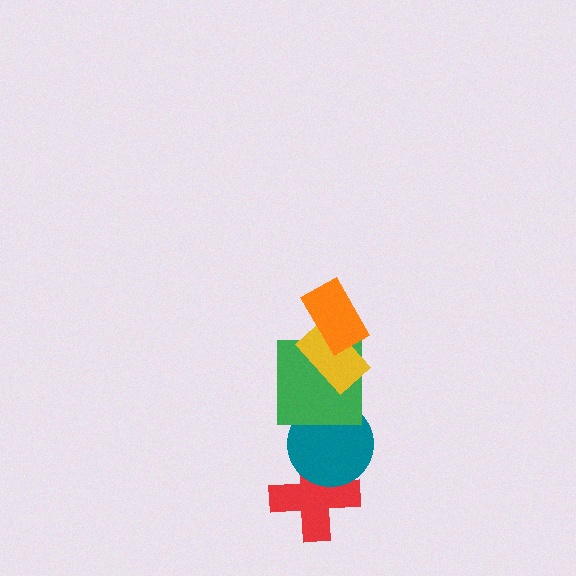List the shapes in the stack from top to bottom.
From top to bottom: the orange rectangle, the yellow rectangle, the green square, the teal circle, the red cross.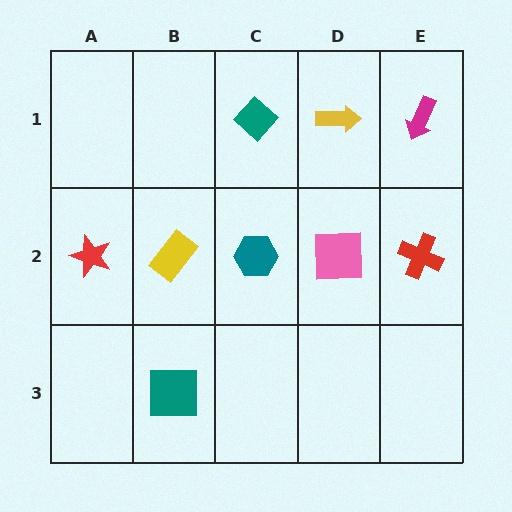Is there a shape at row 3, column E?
No, that cell is empty.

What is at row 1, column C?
A teal diamond.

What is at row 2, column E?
A red cross.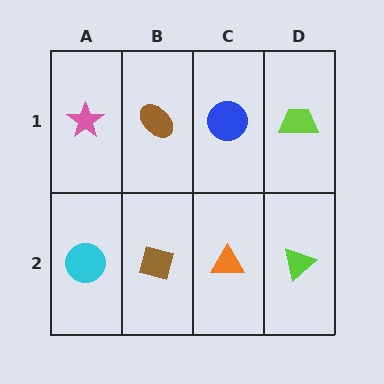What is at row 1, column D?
A lime trapezoid.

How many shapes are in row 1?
4 shapes.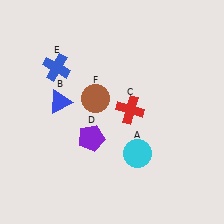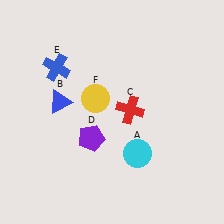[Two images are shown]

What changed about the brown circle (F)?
In Image 1, F is brown. In Image 2, it changed to yellow.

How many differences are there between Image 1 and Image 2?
There is 1 difference between the two images.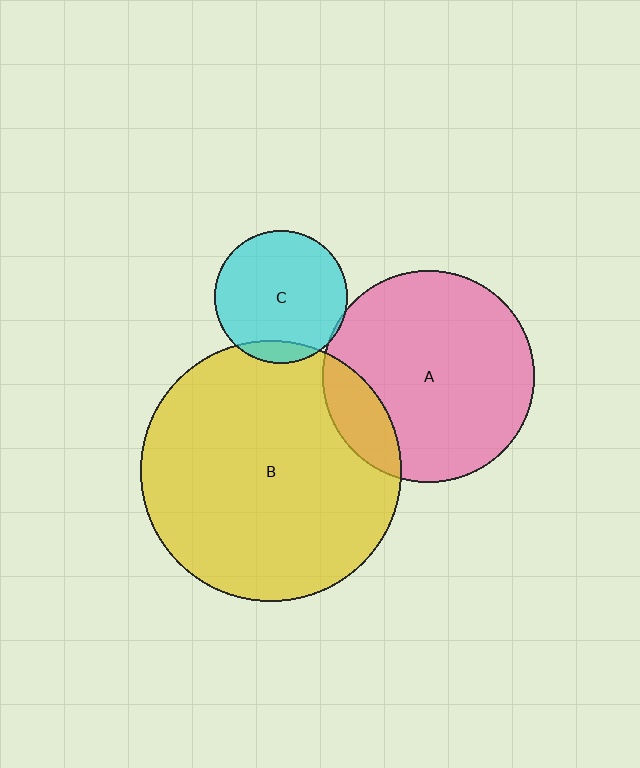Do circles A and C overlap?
Yes.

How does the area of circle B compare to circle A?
Approximately 1.5 times.